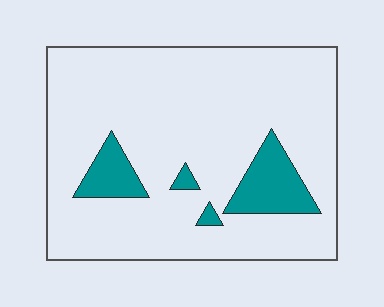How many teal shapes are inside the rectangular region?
4.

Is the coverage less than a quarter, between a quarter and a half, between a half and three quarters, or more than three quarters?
Less than a quarter.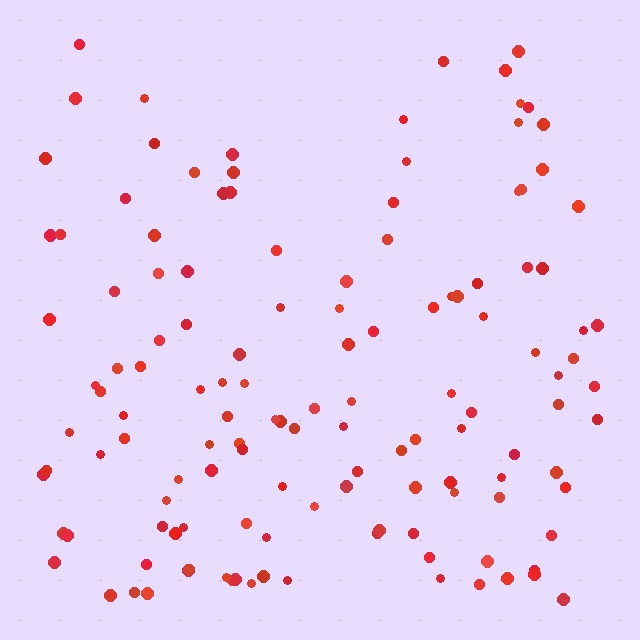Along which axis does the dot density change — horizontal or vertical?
Vertical.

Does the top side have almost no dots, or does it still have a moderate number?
Still a moderate number, just noticeably fewer than the bottom.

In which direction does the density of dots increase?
From top to bottom, with the bottom side densest.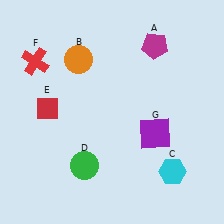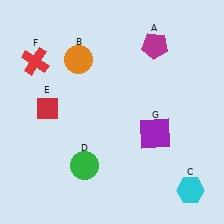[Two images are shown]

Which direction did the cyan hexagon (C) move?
The cyan hexagon (C) moved down.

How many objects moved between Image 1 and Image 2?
1 object moved between the two images.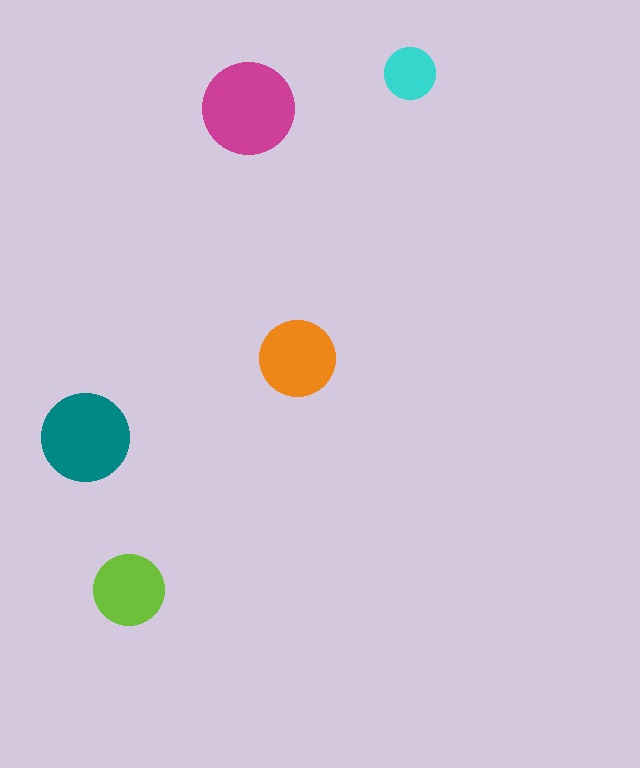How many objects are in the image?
There are 5 objects in the image.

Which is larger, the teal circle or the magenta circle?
The magenta one.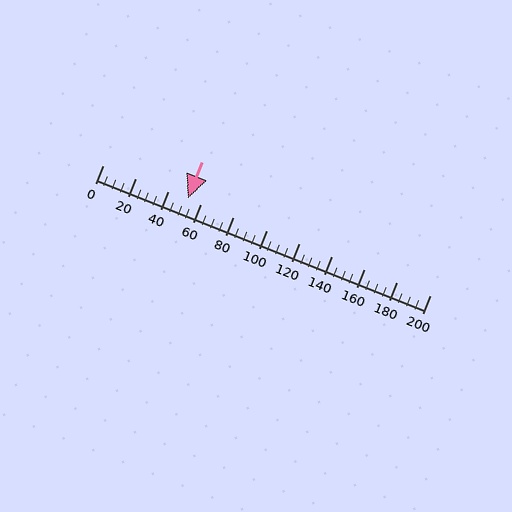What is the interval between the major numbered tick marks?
The major tick marks are spaced 20 units apart.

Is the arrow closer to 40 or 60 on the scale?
The arrow is closer to 60.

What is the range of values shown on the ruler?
The ruler shows values from 0 to 200.